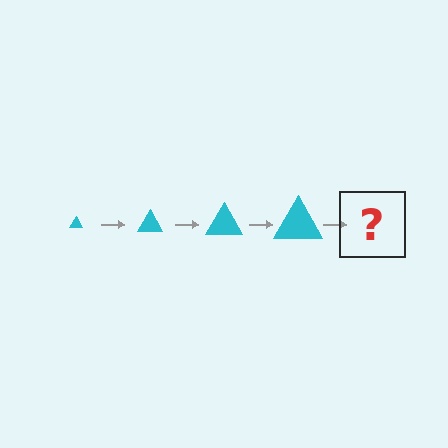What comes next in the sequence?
The next element should be a cyan triangle, larger than the previous one.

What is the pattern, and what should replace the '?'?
The pattern is that the triangle gets progressively larger each step. The '?' should be a cyan triangle, larger than the previous one.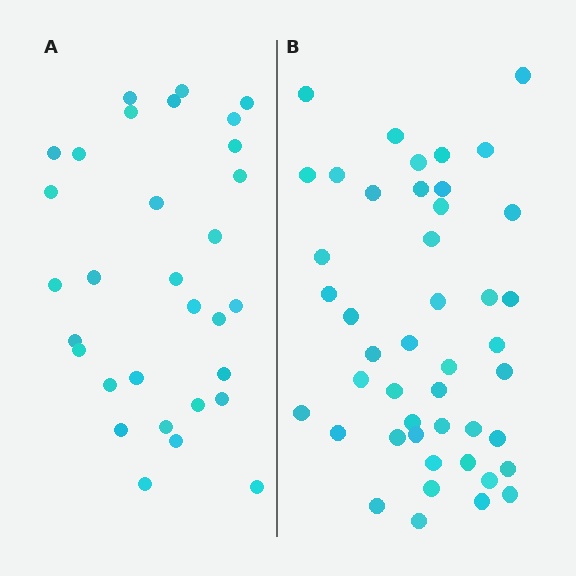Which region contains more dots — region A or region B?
Region B (the right region) has more dots.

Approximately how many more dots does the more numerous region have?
Region B has approximately 15 more dots than region A.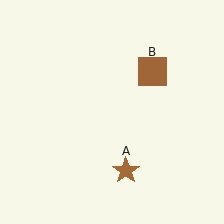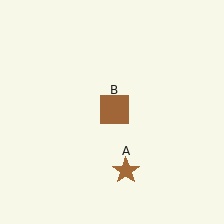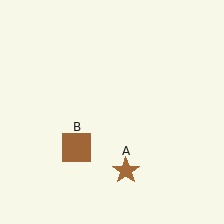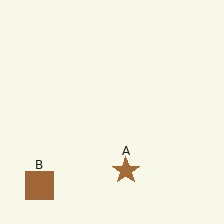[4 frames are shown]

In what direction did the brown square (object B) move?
The brown square (object B) moved down and to the left.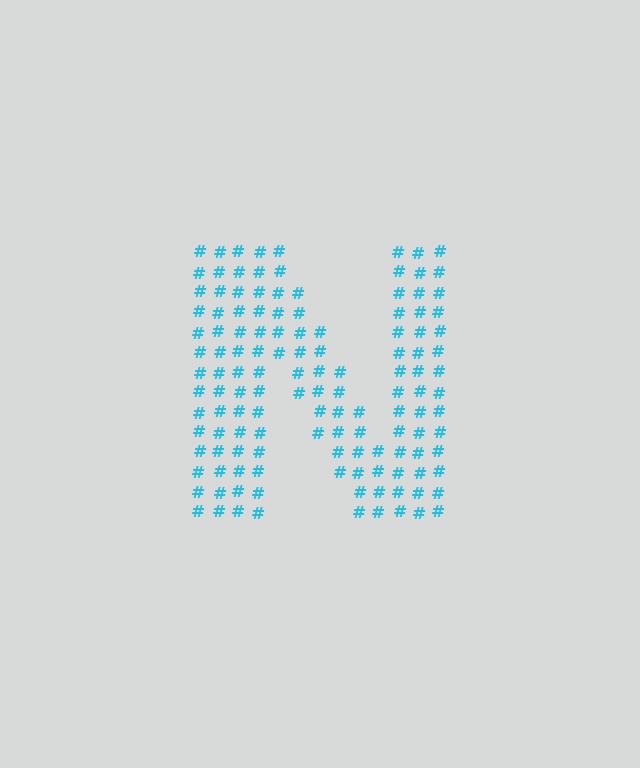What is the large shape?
The large shape is the letter N.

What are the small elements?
The small elements are hash symbols.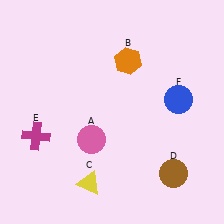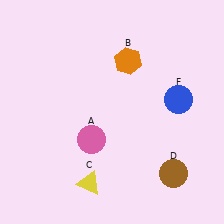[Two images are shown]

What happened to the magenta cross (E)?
The magenta cross (E) was removed in Image 2. It was in the bottom-left area of Image 1.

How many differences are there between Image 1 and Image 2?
There is 1 difference between the two images.